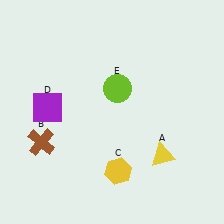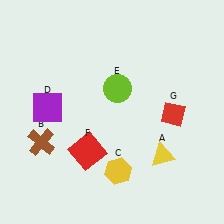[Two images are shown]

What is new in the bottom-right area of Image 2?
A red diamond (G) was added in the bottom-right area of Image 2.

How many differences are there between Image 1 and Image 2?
There are 2 differences between the two images.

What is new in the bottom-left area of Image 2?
A red square (F) was added in the bottom-left area of Image 2.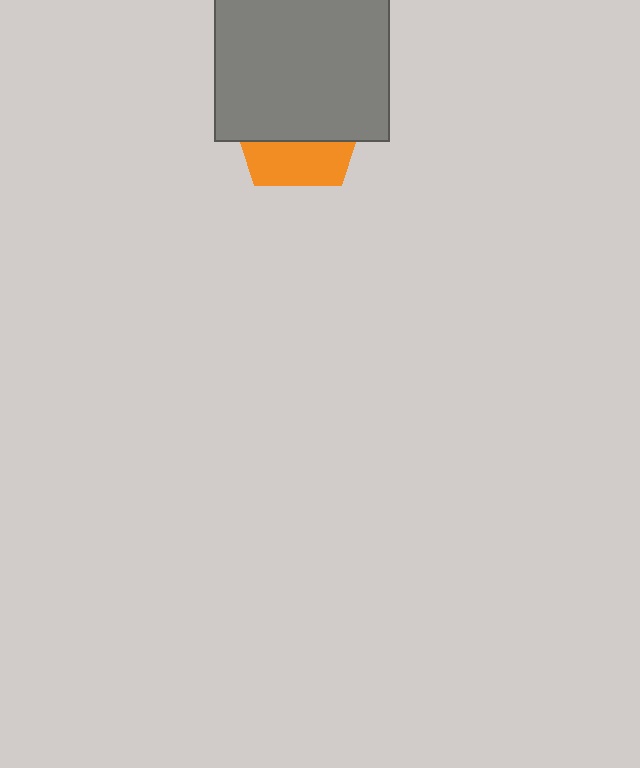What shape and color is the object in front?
The object in front is a gray square.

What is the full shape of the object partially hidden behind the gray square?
The partially hidden object is an orange pentagon.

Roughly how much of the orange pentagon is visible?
A small part of it is visible (roughly 34%).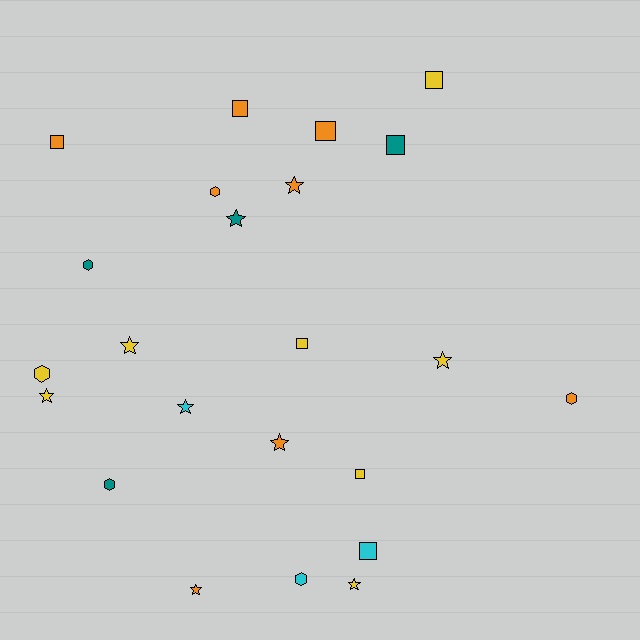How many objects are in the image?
There are 23 objects.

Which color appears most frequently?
Orange, with 8 objects.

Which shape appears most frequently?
Star, with 9 objects.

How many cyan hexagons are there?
There is 1 cyan hexagon.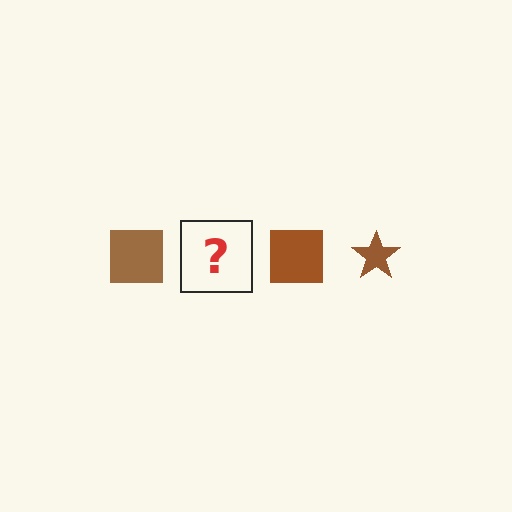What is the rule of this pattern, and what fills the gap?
The rule is that the pattern cycles through square, star shapes in brown. The gap should be filled with a brown star.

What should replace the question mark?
The question mark should be replaced with a brown star.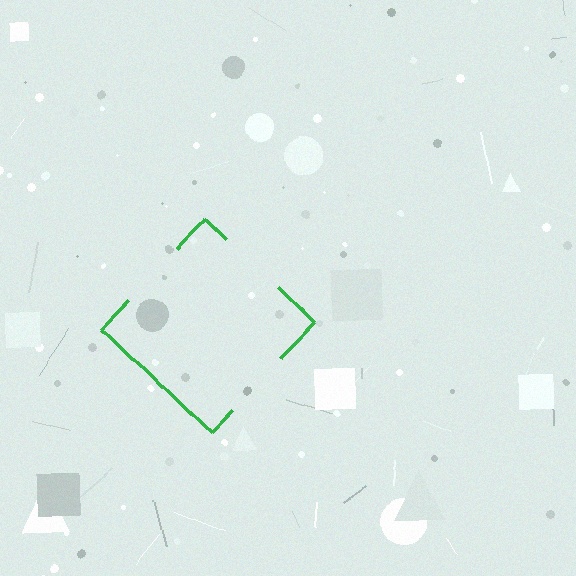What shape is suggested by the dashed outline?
The dashed outline suggests a diamond.